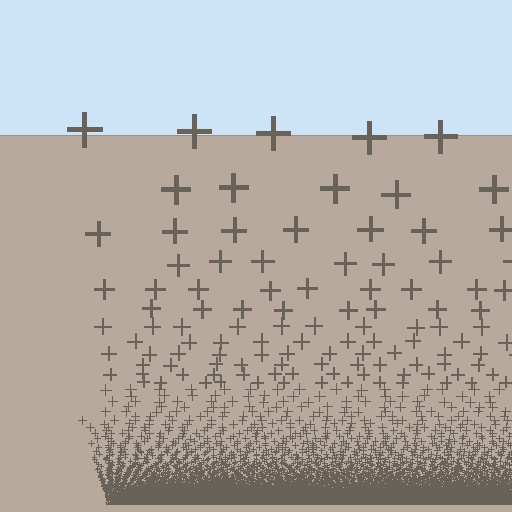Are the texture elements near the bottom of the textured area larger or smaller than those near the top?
Smaller. The gradient is inverted — elements near the bottom are smaller and denser.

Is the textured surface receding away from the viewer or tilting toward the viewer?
The surface appears to tilt toward the viewer. Texture elements get larger and sparser toward the top.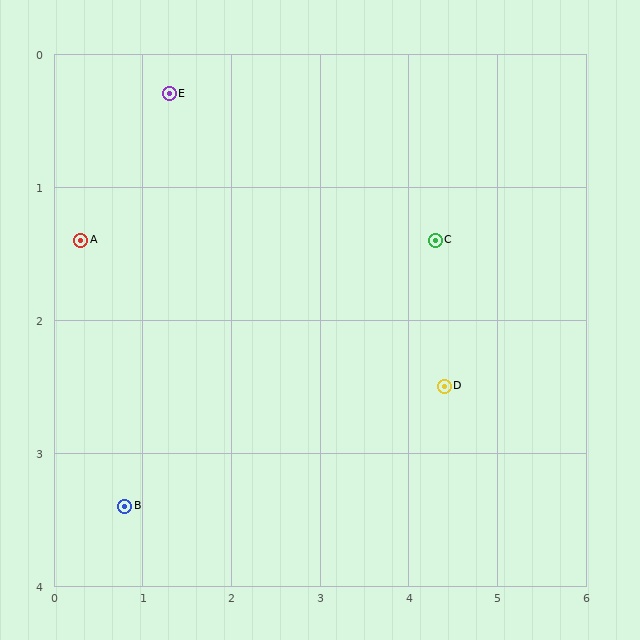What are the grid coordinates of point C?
Point C is at approximately (4.3, 1.4).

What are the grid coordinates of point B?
Point B is at approximately (0.8, 3.4).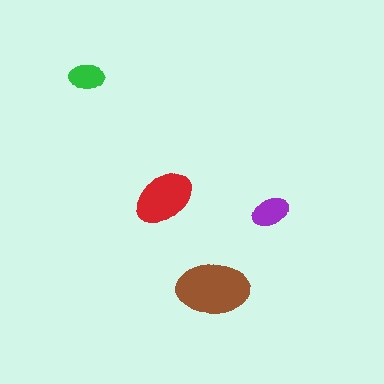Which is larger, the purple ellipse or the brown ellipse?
The brown one.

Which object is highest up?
The green ellipse is topmost.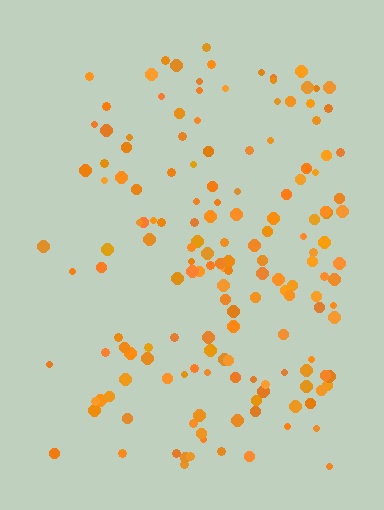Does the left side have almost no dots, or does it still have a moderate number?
Still a moderate number, just noticeably fewer than the right.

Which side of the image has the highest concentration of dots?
The right.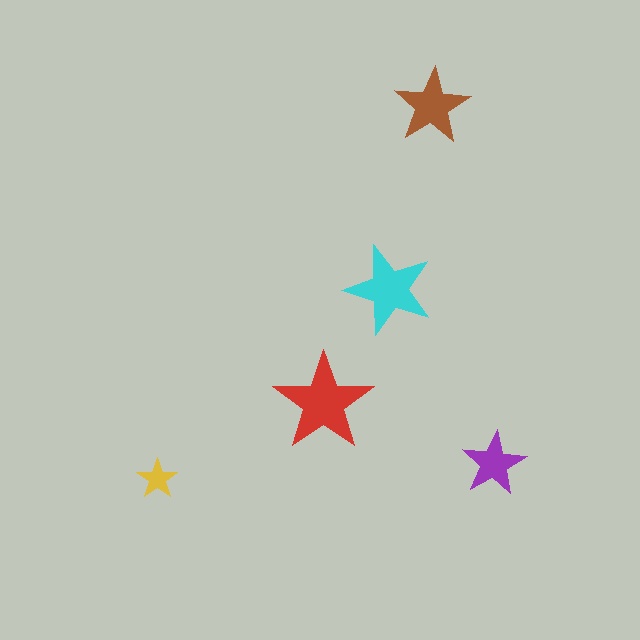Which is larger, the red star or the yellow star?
The red one.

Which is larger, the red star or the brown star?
The red one.